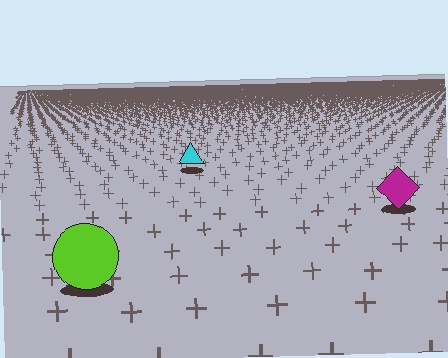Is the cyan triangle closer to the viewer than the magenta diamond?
No. The magenta diamond is closer — you can tell from the texture gradient: the ground texture is coarser near it.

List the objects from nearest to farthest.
From nearest to farthest: the lime circle, the magenta diamond, the cyan triangle.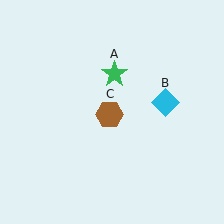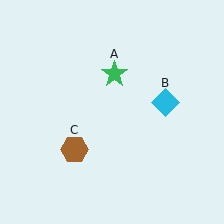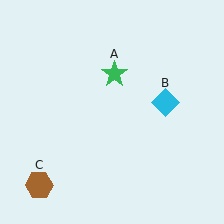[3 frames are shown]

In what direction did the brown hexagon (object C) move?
The brown hexagon (object C) moved down and to the left.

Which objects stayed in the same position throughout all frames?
Green star (object A) and cyan diamond (object B) remained stationary.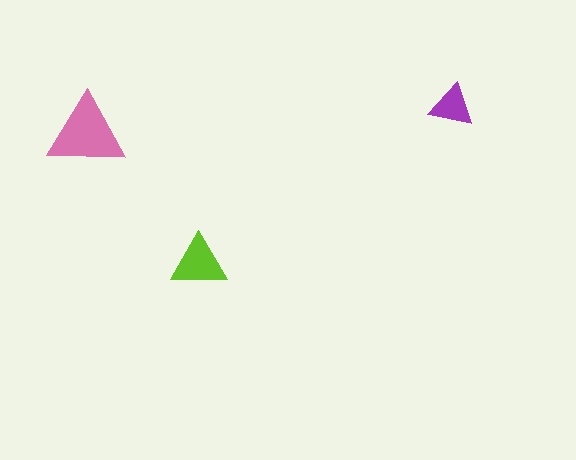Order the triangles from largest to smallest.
the pink one, the lime one, the purple one.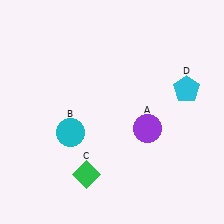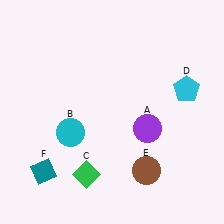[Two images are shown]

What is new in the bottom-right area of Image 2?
A brown circle (E) was added in the bottom-right area of Image 2.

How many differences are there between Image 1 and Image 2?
There are 2 differences between the two images.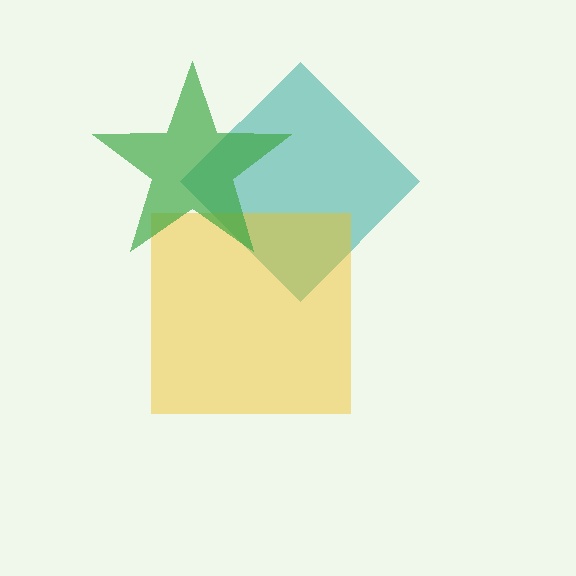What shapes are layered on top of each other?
The layered shapes are: a teal diamond, a yellow square, a green star.